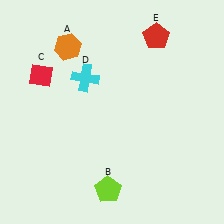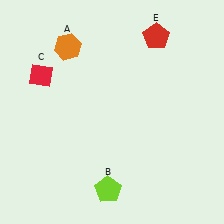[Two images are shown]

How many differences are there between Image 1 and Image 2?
There is 1 difference between the two images.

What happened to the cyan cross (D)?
The cyan cross (D) was removed in Image 2. It was in the top-left area of Image 1.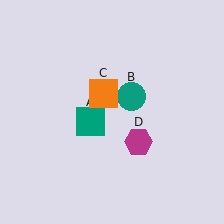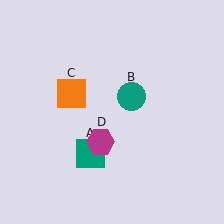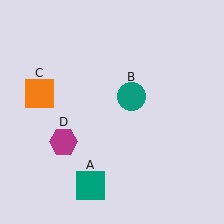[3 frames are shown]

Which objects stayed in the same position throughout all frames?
Teal circle (object B) remained stationary.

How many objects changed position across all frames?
3 objects changed position: teal square (object A), orange square (object C), magenta hexagon (object D).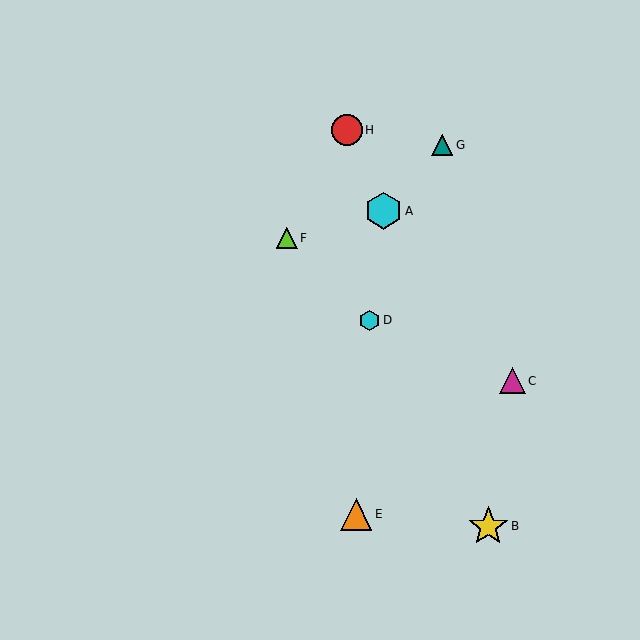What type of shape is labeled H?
Shape H is a red circle.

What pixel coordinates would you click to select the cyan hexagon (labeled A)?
Click at (383, 211) to select the cyan hexagon A.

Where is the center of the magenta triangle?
The center of the magenta triangle is at (512, 381).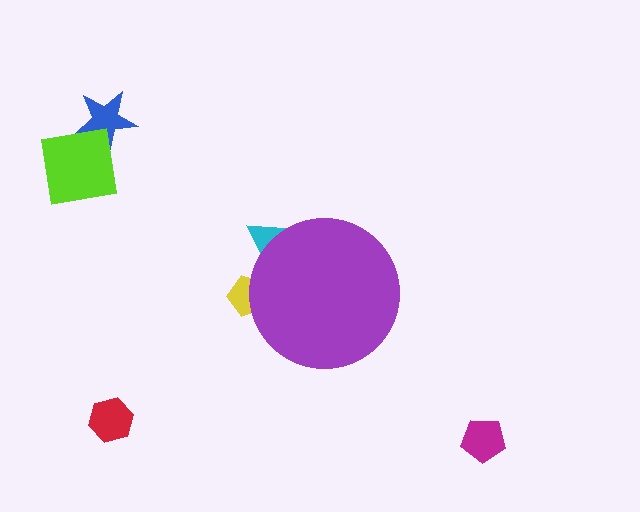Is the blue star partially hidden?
No, the blue star is fully visible.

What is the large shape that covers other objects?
A purple circle.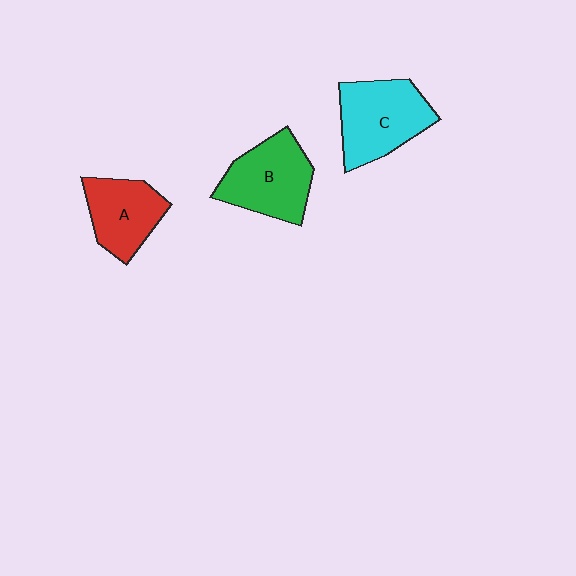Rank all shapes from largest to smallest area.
From largest to smallest: C (cyan), B (green), A (red).